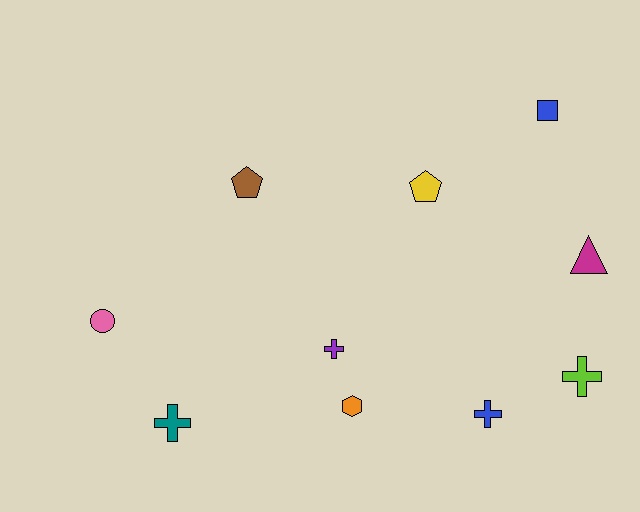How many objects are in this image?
There are 10 objects.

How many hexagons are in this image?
There is 1 hexagon.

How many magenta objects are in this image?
There is 1 magenta object.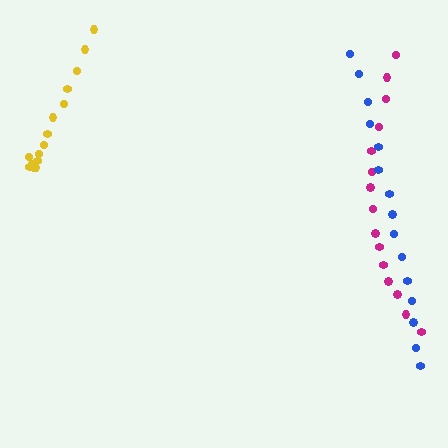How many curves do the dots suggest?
There are 3 distinct paths.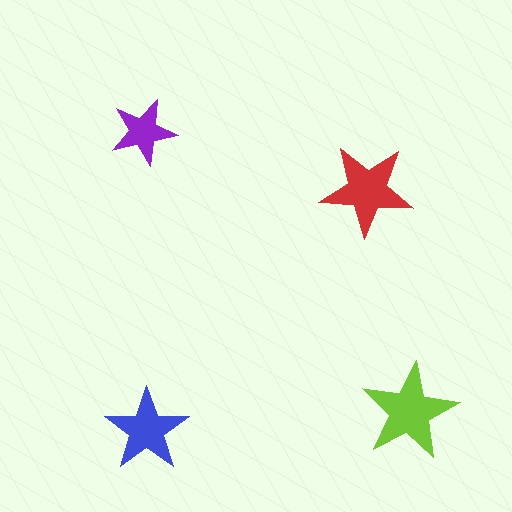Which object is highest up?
The purple star is topmost.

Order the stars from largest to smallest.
the lime one, the red one, the blue one, the purple one.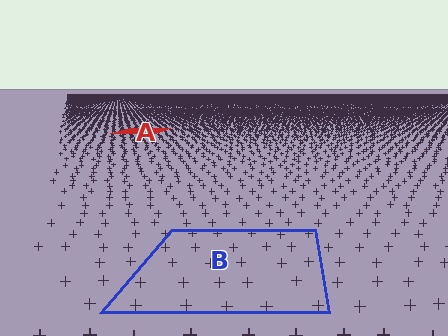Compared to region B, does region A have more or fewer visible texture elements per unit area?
Region A has more texture elements per unit area — they are packed more densely because it is farther away.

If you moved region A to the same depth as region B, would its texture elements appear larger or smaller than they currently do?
They would appear larger. At a closer depth, the same texture elements are projected at a bigger on-screen size.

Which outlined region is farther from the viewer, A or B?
Region A is farther from the viewer — the texture elements inside it appear smaller and more densely packed.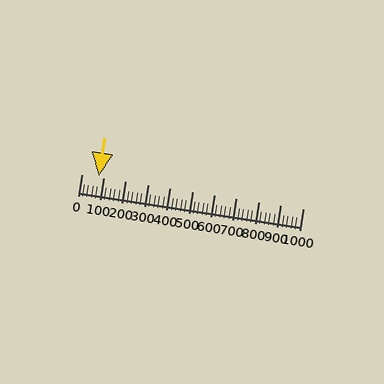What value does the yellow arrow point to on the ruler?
The yellow arrow points to approximately 80.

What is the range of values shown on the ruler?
The ruler shows values from 0 to 1000.